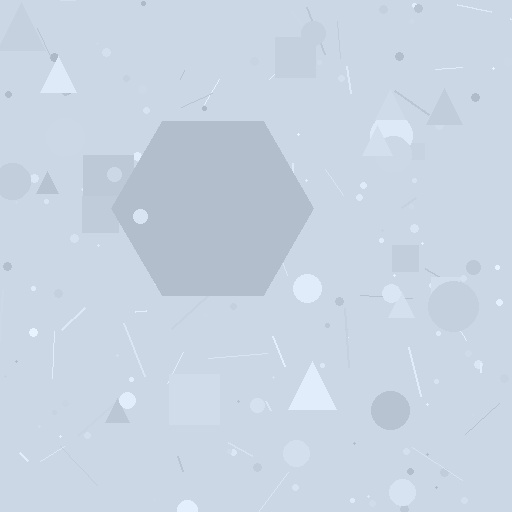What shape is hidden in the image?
A hexagon is hidden in the image.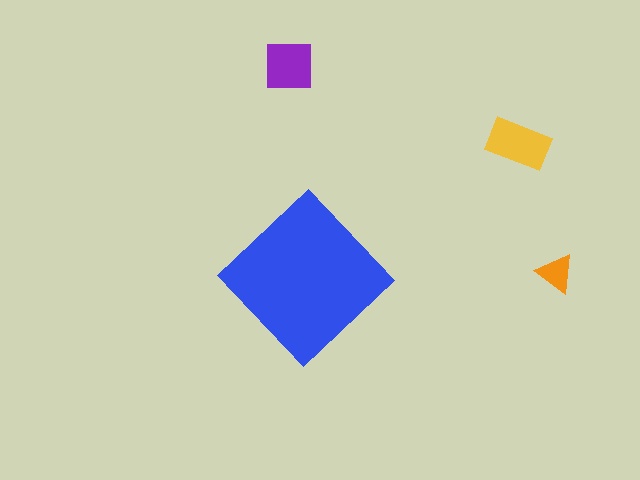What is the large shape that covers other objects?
A blue diamond.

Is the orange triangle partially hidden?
No, the orange triangle is fully visible.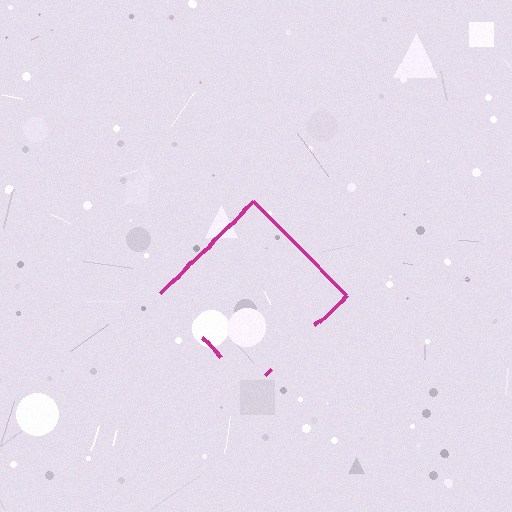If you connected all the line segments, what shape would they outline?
They would outline a diamond.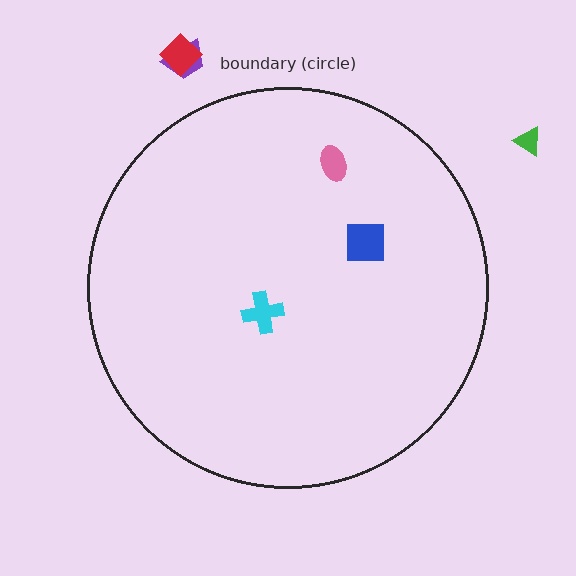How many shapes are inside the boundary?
3 inside, 3 outside.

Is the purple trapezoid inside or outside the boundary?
Outside.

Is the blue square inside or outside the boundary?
Inside.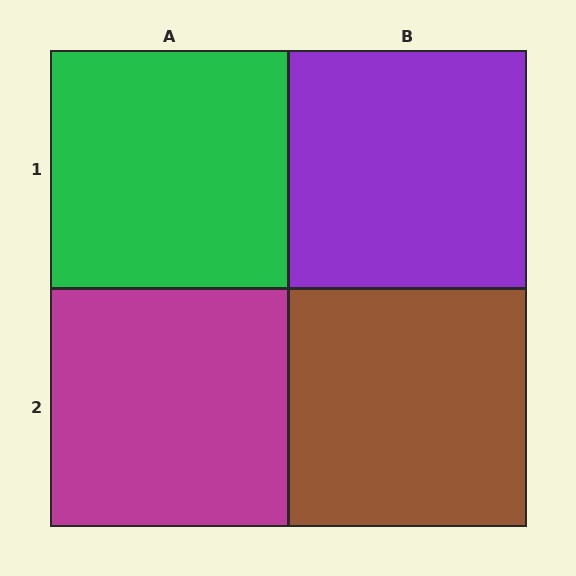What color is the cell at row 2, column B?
Brown.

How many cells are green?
1 cell is green.